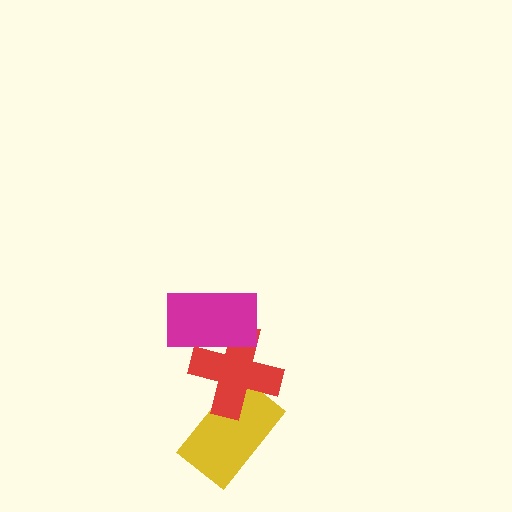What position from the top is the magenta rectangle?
The magenta rectangle is 1st from the top.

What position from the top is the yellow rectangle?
The yellow rectangle is 3rd from the top.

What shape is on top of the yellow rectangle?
The red cross is on top of the yellow rectangle.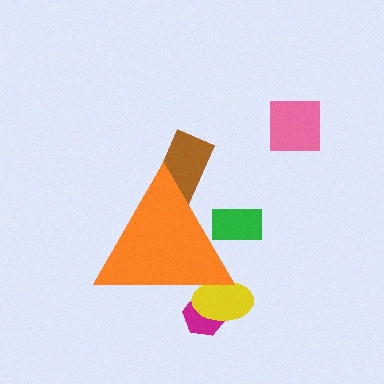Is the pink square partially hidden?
No, the pink square is fully visible.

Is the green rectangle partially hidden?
Yes, the green rectangle is partially hidden behind the orange triangle.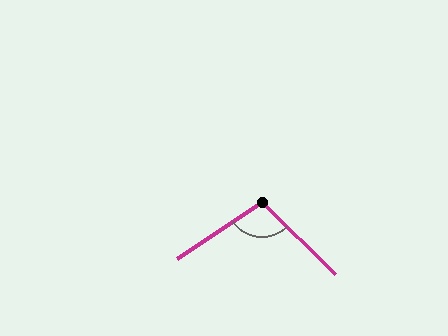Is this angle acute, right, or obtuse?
It is obtuse.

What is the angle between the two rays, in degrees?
Approximately 101 degrees.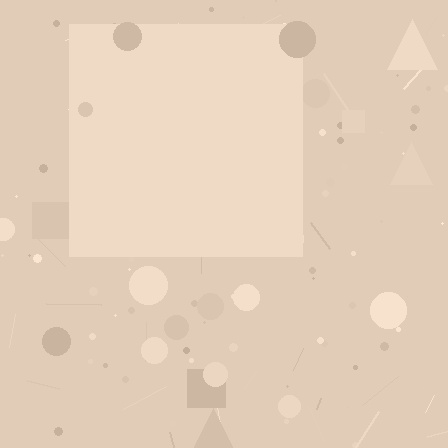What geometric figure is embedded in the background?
A square is embedded in the background.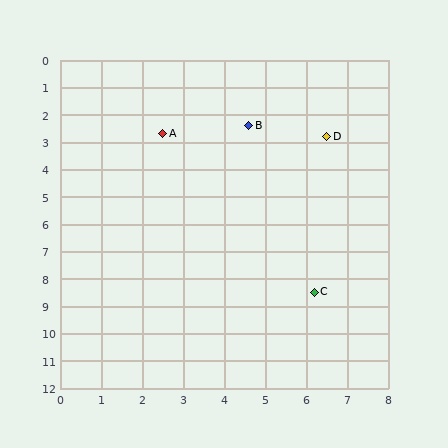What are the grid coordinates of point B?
Point B is at approximately (4.6, 2.4).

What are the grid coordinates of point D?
Point D is at approximately (6.5, 2.8).